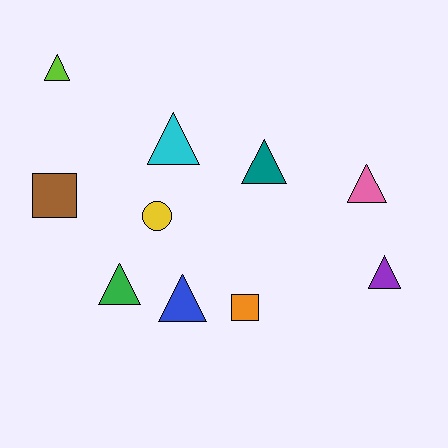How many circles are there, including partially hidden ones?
There is 1 circle.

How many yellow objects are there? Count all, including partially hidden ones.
There is 1 yellow object.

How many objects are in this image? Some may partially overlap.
There are 10 objects.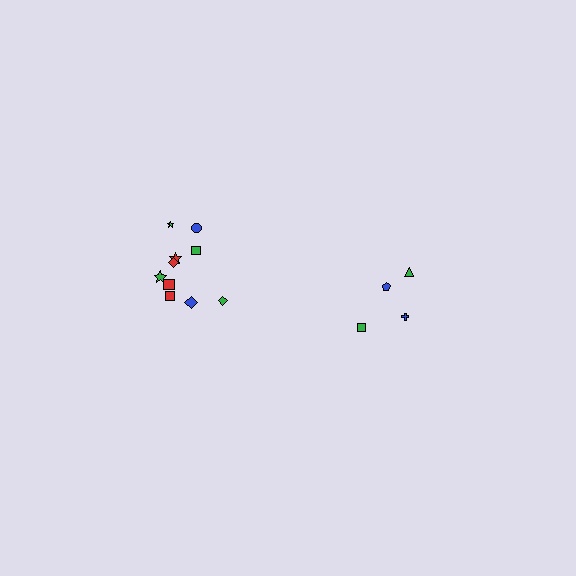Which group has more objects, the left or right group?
The left group.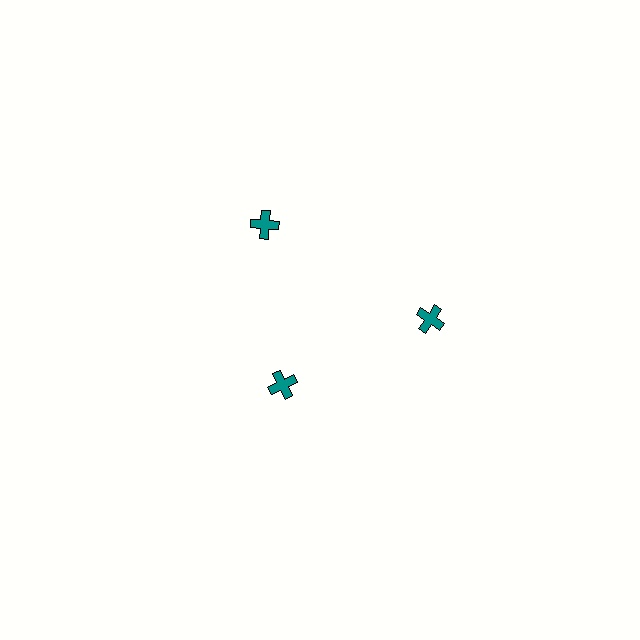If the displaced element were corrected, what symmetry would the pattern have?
It would have 3-fold rotational symmetry — the pattern would map onto itself every 120 degrees.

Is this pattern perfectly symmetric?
No. The 3 teal crosses are arranged in a ring, but one element near the 7 o'clock position is pulled inward toward the center, breaking the 3-fold rotational symmetry.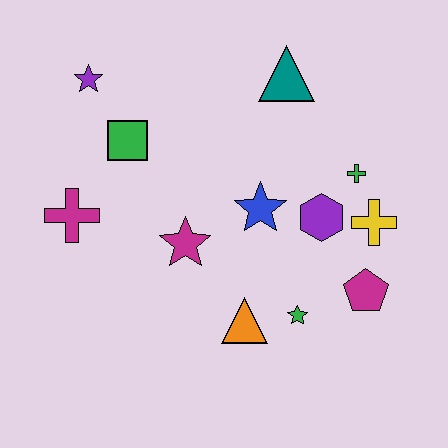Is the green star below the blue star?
Yes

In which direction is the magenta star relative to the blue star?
The magenta star is to the left of the blue star.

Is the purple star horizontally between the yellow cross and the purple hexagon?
No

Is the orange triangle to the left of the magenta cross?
No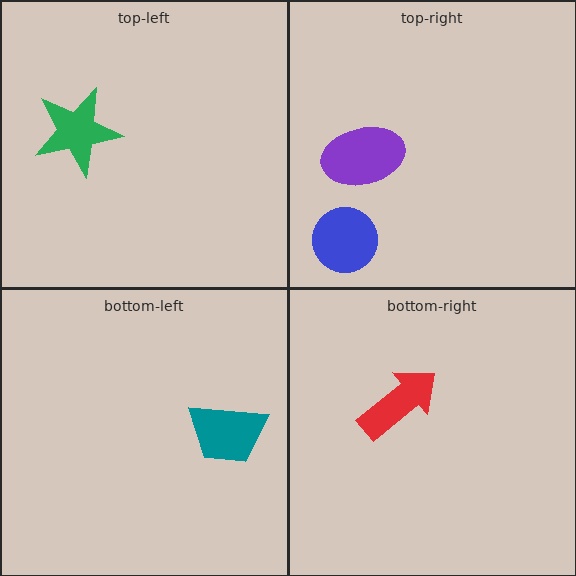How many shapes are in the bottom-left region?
1.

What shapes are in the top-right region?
The blue circle, the purple ellipse.